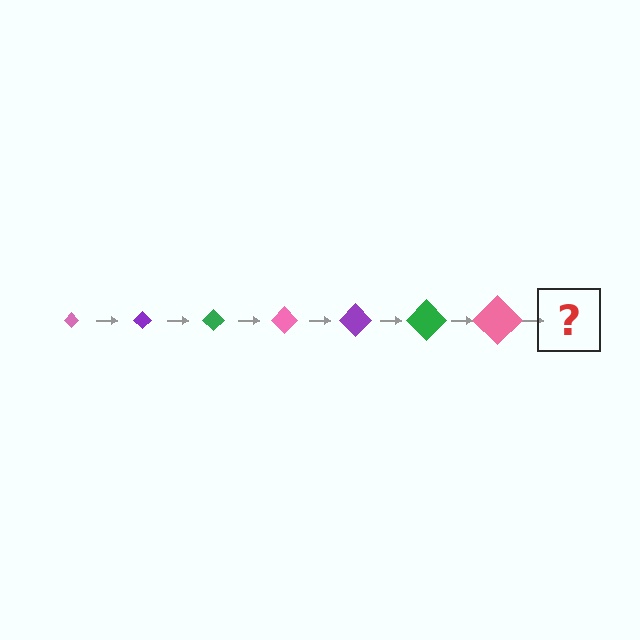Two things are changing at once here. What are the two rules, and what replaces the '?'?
The two rules are that the diamond grows larger each step and the color cycles through pink, purple, and green. The '?' should be a purple diamond, larger than the previous one.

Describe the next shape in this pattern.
It should be a purple diamond, larger than the previous one.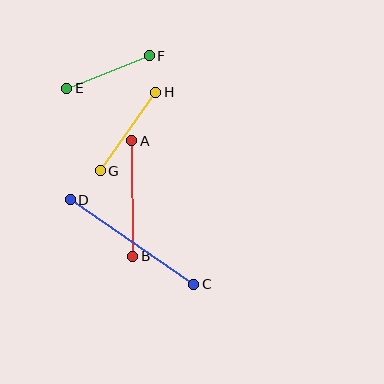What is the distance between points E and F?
The distance is approximately 89 pixels.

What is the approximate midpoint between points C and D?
The midpoint is at approximately (132, 242) pixels.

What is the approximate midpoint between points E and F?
The midpoint is at approximately (108, 72) pixels.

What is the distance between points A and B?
The distance is approximately 115 pixels.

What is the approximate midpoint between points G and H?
The midpoint is at approximately (128, 131) pixels.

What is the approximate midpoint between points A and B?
The midpoint is at approximately (132, 199) pixels.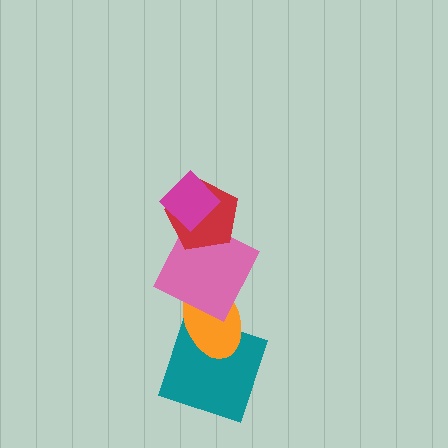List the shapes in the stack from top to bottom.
From top to bottom: the magenta diamond, the red pentagon, the pink square, the orange ellipse, the teal square.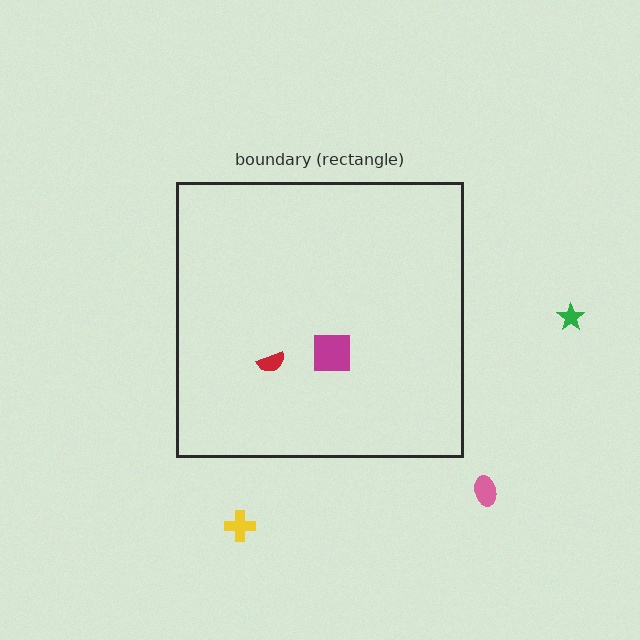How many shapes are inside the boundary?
2 inside, 3 outside.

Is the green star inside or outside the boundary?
Outside.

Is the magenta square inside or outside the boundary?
Inside.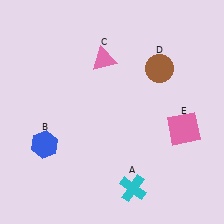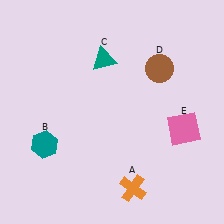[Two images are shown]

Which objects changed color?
A changed from cyan to orange. B changed from blue to teal. C changed from pink to teal.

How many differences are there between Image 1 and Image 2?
There are 3 differences between the two images.